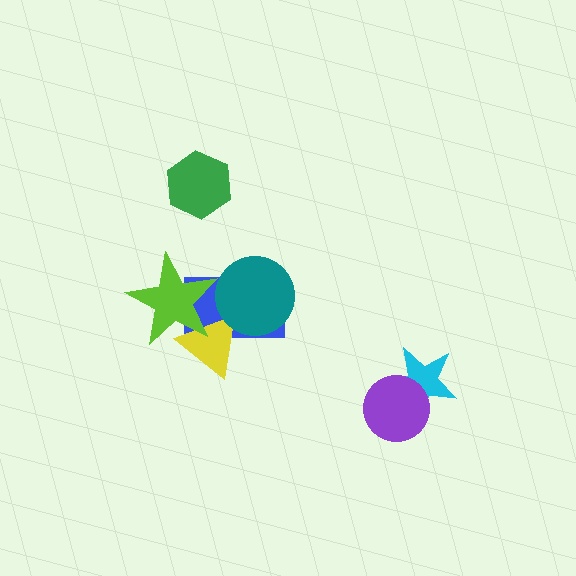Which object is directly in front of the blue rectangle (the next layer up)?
The yellow triangle is directly in front of the blue rectangle.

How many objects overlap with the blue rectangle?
3 objects overlap with the blue rectangle.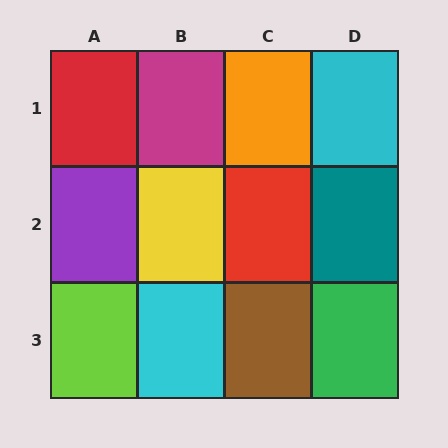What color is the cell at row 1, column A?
Red.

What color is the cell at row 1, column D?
Cyan.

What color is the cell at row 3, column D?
Green.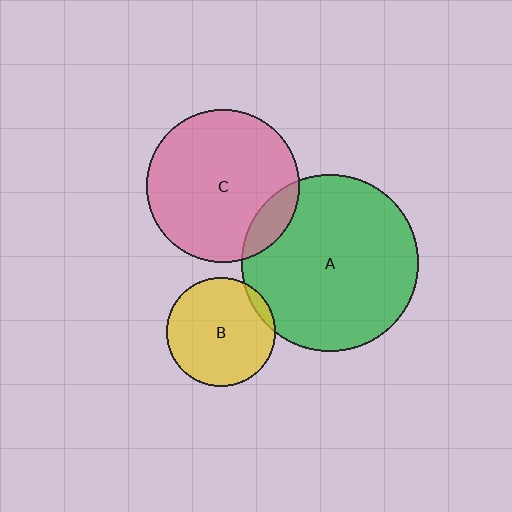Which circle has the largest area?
Circle A (green).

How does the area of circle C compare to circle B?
Approximately 2.0 times.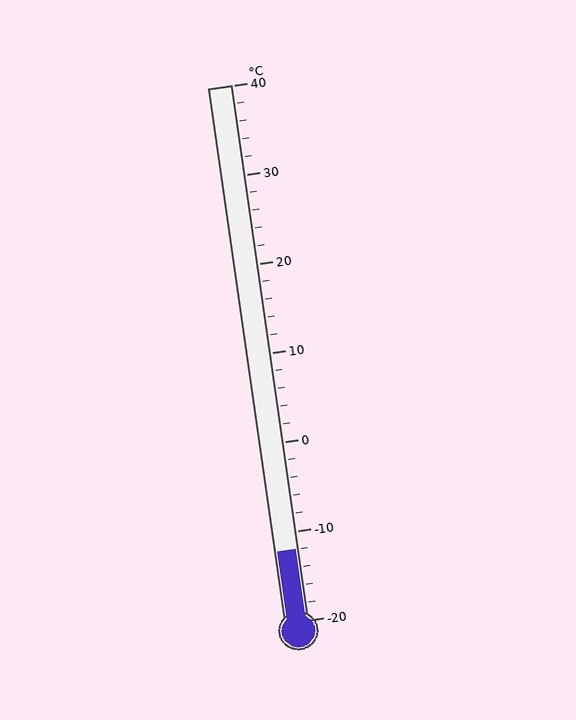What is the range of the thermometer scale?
The thermometer scale ranges from -20°C to 40°C.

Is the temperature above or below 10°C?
The temperature is below 10°C.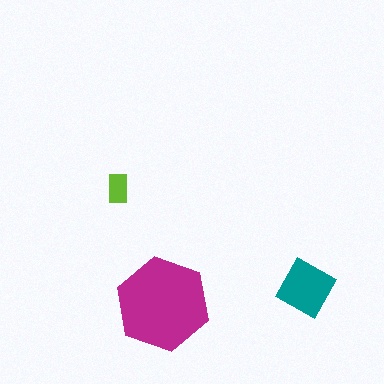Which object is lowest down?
The magenta hexagon is bottommost.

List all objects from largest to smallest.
The magenta hexagon, the teal square, the lime rectangle.